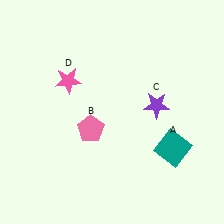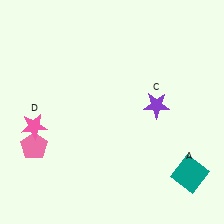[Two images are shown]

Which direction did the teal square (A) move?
The teal square (A) moved down.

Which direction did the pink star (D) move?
The pink star (D) moved down.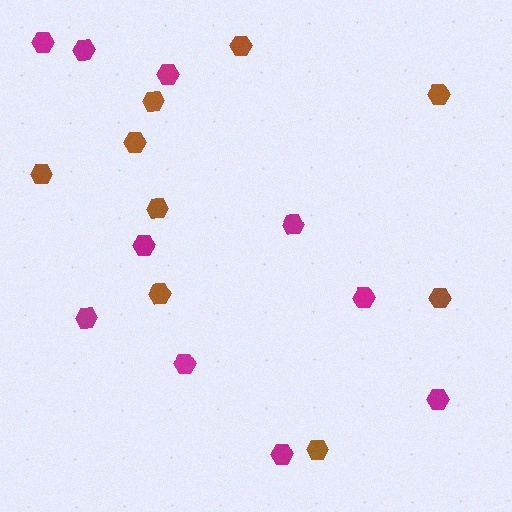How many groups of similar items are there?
There are 2 groups: one group of magenta hexagons (10) and one group of brown hexagons (9).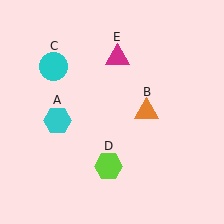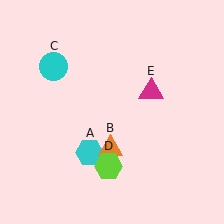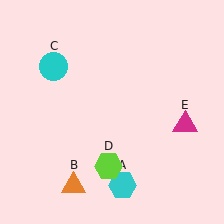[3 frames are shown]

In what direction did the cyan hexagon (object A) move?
The cyan hexagon (object A) moved down and to the right.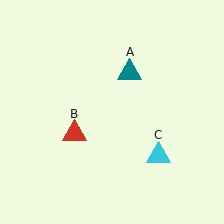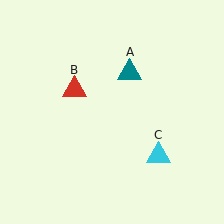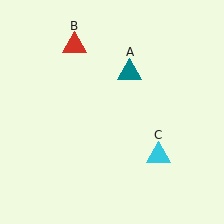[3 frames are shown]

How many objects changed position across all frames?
1 object changed position: red triangle (object B).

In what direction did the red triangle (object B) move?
The red triangle (object B) moved up.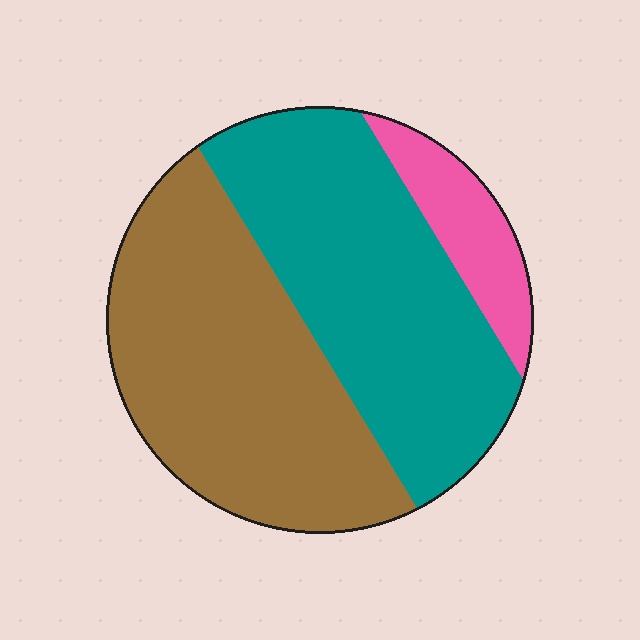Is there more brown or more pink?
Brown.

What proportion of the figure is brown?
Brown covers about 45% of the figure.